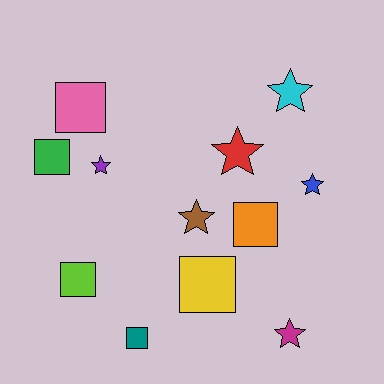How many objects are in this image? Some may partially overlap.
There are 12 objects.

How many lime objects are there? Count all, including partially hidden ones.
There is 1 lime object.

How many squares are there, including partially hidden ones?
There are 6 squares.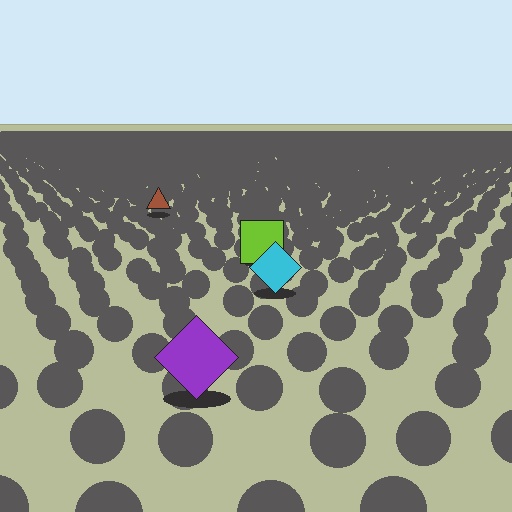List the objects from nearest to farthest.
From nearest to farthest: the purple diamond, the cyan diamond, the lime square, the brown triangle.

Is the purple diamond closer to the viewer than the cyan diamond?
Yes. The purple diamond is closer — you can tell from the texture gradient: the ground texture is coarser near it.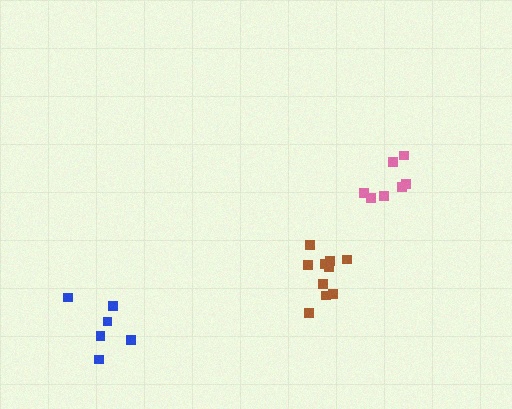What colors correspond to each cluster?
The clusters are colored: brown, pink, blue.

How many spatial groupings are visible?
There are 3 spatial groupings.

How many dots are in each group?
Group 1: 10 dots, Group 2: 7 dots, Group 3: 6 dots (23 total).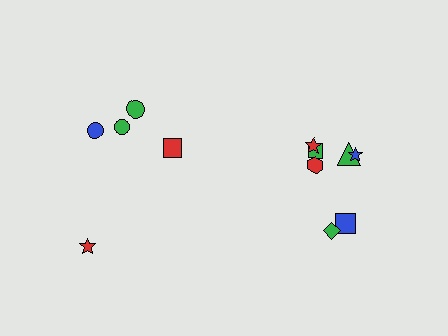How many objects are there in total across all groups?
There are 12 objects.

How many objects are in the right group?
There are 7 objects.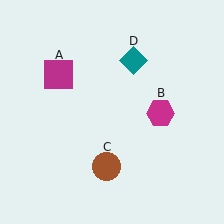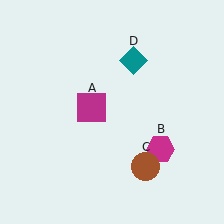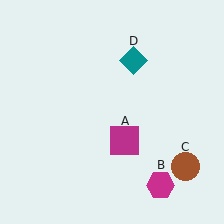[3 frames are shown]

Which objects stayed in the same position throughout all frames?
Teal diamond (object D) remained stationary.